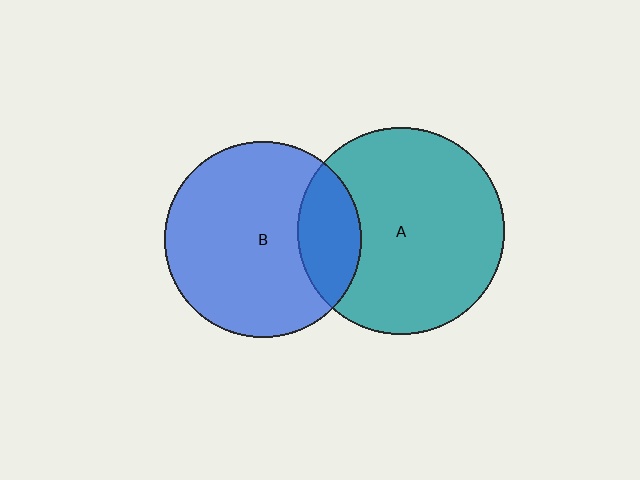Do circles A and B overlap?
Yes.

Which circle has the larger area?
Circle A (teal).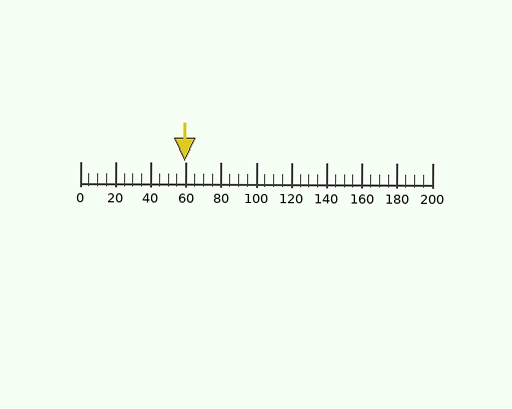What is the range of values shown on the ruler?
The ruler shows values from 0 to 200.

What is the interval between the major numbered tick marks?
The major tick marks are spaced 20 units apart.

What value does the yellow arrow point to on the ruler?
The yellow arrow points to approximately 59.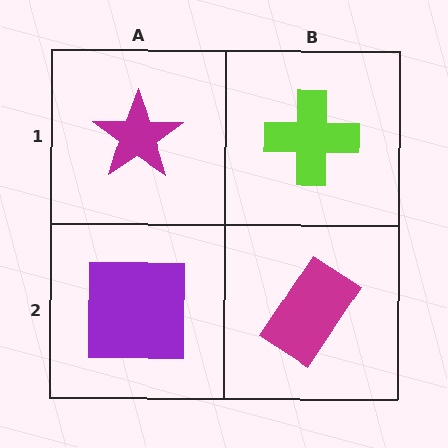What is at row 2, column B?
A magenta rectangle.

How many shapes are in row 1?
2 shapes.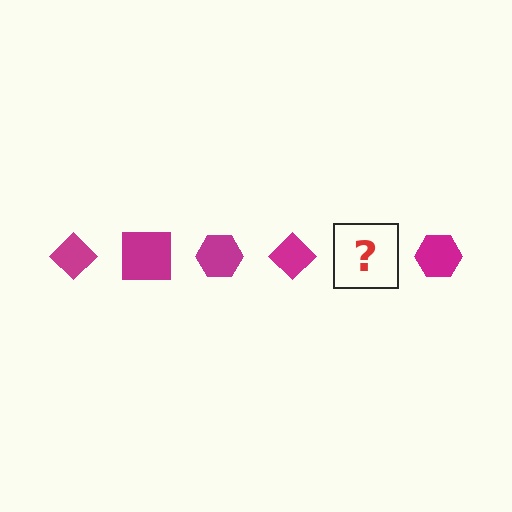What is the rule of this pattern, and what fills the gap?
The rule is that the pattern cycles through diamond, square, hexagon shapes in magenta. The gap should be filled with a magenta square.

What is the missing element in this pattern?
The missing element is a magenta square.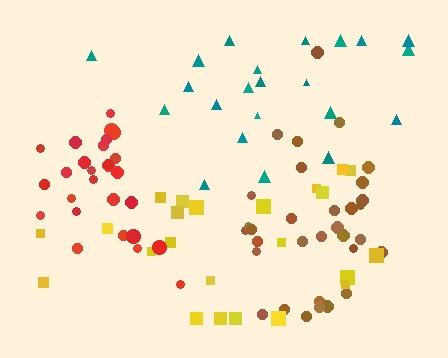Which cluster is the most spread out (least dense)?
Yellow.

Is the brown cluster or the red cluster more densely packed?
Red.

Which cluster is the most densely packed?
Red.